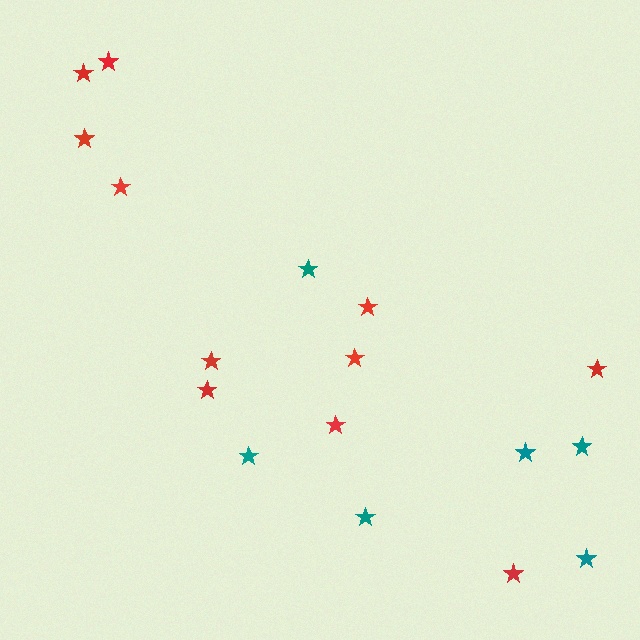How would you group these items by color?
There are 2 groups: one group of teal stars (6) and one group of red stars (11).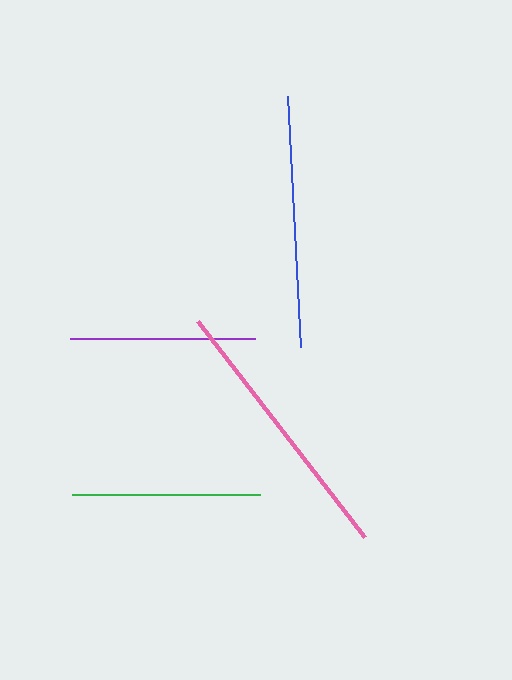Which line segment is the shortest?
The purple line is the shortest at approximately 186 pixels.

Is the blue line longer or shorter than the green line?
The blue line is longer than the green line.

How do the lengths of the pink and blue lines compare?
The pink and blue lines are approximately the same length.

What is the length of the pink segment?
The pink segment is approximately 273 pixels long.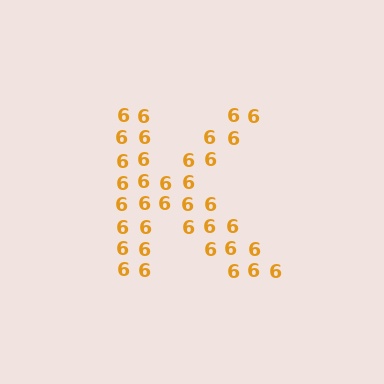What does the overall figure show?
The overall figure shows the letter K.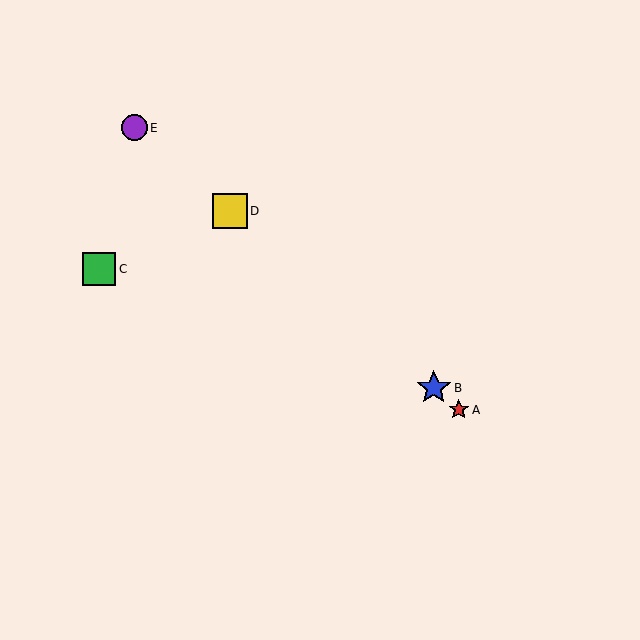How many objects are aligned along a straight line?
4 objects (A, B, D, E) are aligned along a straight line.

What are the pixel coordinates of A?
Object A is at (459, 410).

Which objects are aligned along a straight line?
Objects A, B, D, E are aligned along a straight line.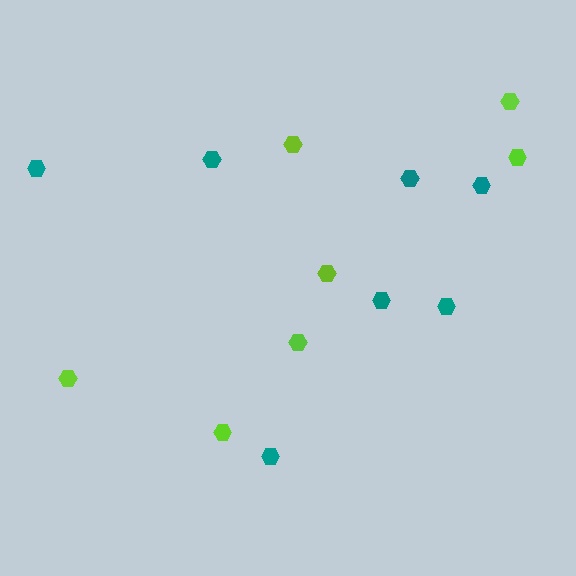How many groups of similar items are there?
There are 2 groups: one group of teal hexagons (7) and one group of lime hexagons (7).